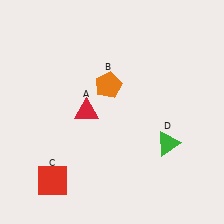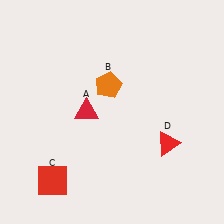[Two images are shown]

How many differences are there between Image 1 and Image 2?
There is 1 difference between the two images.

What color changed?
The triangle (D) changed from green in Image 1 to red in Image 2.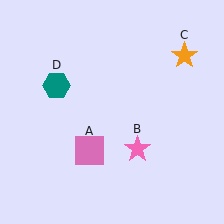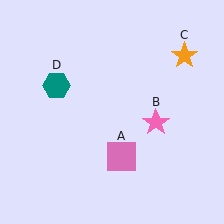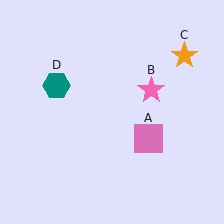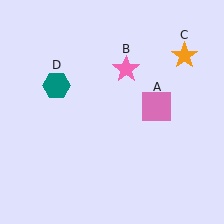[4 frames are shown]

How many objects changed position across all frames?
2 objects changed position: pink square (object A), pink star (object B).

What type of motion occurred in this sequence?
The pink square (object A), pink star (object B) rotated counterclockwise around the center of the scene.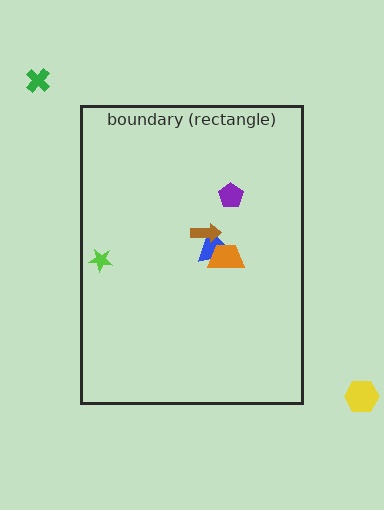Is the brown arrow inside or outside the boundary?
Inside.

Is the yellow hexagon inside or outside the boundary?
Outside.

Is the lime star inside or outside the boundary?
Inside.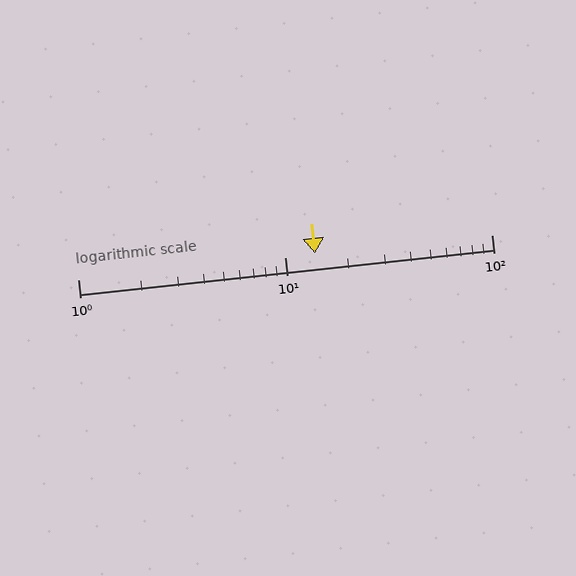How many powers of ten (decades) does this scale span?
The scale spans 2 decades, from 1 to 100.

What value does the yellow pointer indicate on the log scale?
The pointer indicates approximately 14.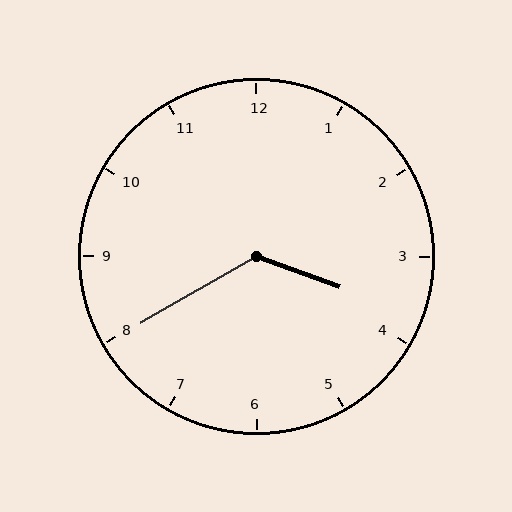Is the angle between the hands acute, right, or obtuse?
It is obtuse.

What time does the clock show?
3:40.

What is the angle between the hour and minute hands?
Approximately 130 degrees.